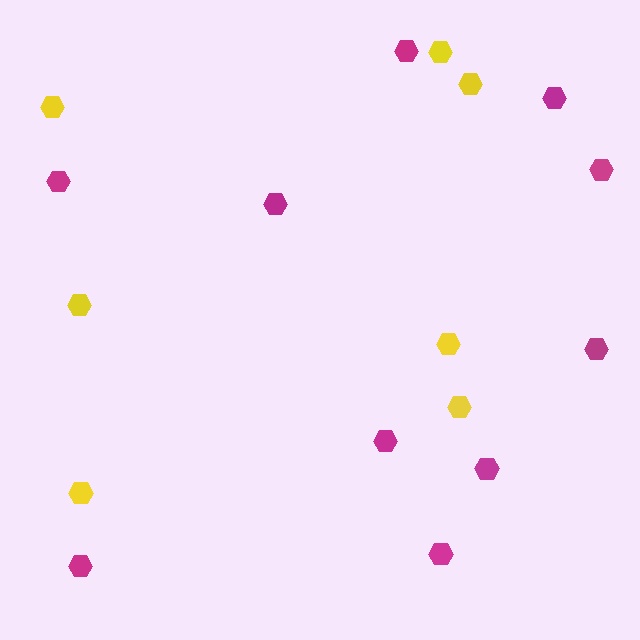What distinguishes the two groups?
There are 2 groups: one group of magenta hexagons (10) and one group of yellow hexagons (7).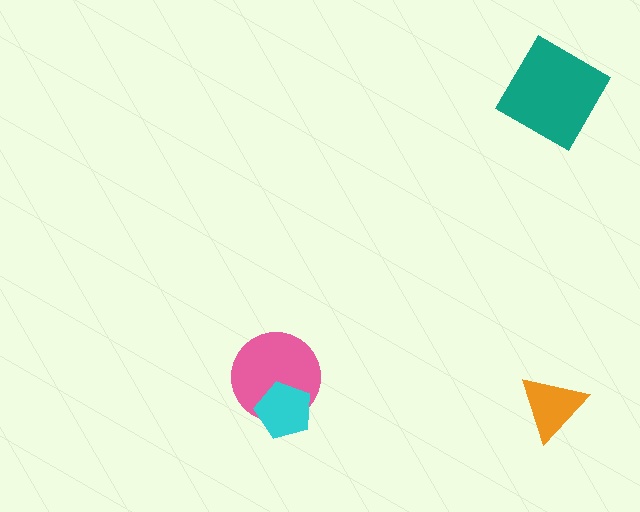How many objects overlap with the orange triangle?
0 objects overlap with the orange triangle.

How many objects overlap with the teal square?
0 objects overlap with the teal square.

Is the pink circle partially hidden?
Yes, it is partially covered by another shape.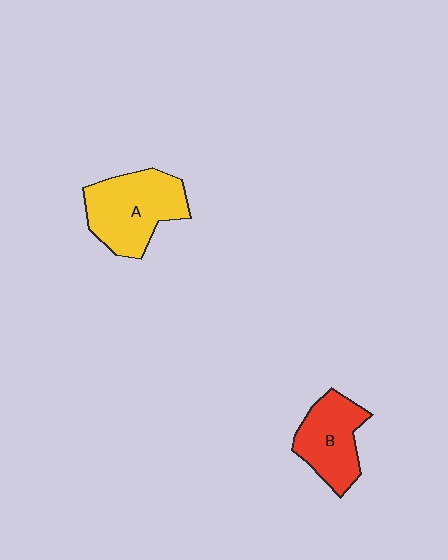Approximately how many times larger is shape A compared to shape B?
Approximately 1.3 times.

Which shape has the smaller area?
Shape B (red).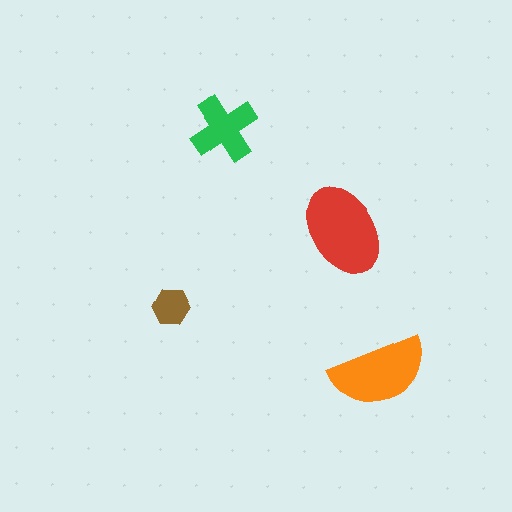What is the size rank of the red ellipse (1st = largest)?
1st.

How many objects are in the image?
There are 4 objects in the image.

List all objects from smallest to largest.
The brown hexagon, the green cross, the orange semicircle, the red ellipse.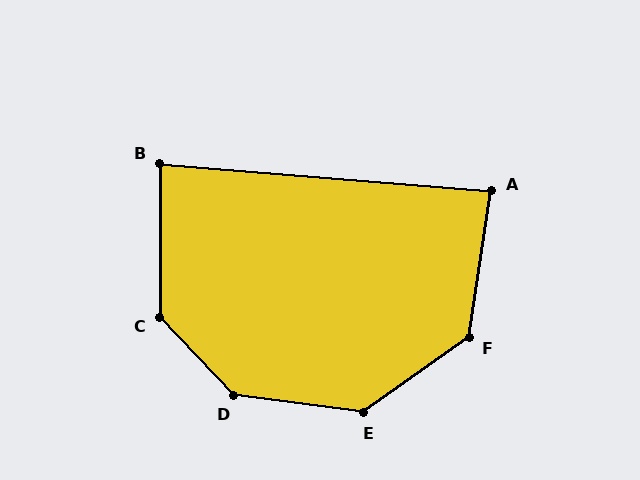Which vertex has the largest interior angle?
D, at approximately 141 degrees.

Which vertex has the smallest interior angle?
B, at approximately 85 degrees.